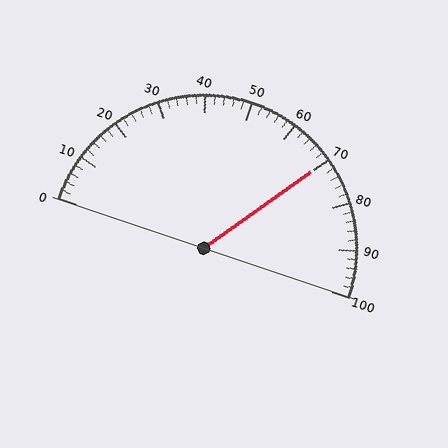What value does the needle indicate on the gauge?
The needle indicates approximately 70.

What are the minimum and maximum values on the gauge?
The gauge ranges from 0 to 100.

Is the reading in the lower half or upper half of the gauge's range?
The reading is in the upper half of the range (0 to 100).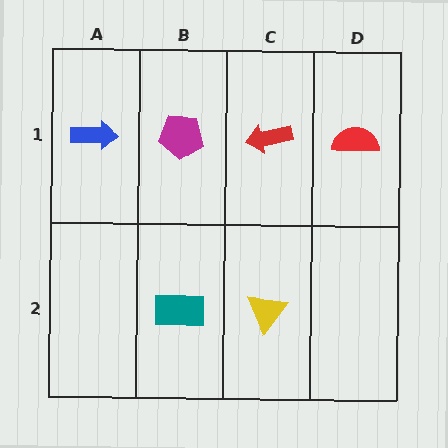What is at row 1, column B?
A magenta pentagon.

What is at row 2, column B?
A teal rectangle.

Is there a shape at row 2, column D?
No, that cell is empty.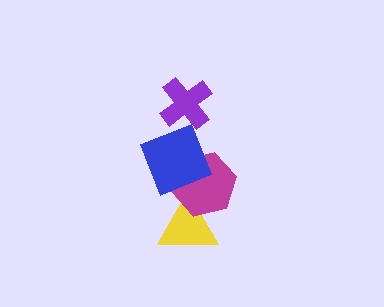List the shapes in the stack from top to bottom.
From top to bottom: the purple cross, the blue square, the magenta hexagon, the yellow triangle.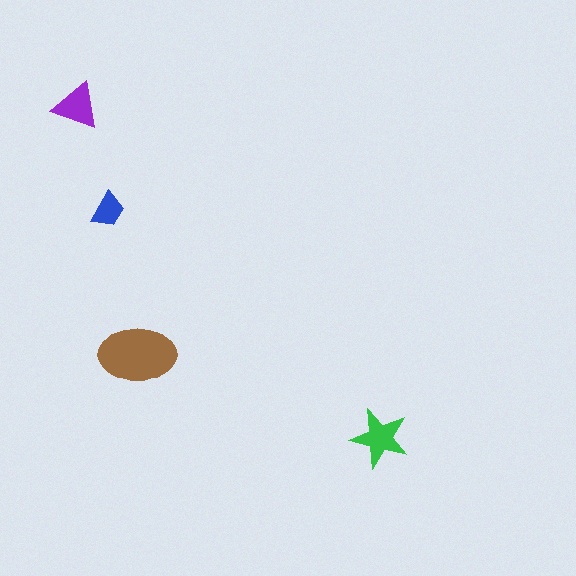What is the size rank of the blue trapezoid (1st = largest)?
4th.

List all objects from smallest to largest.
The blue trapezoid, the purple triangle, the green star, the brown ellipse.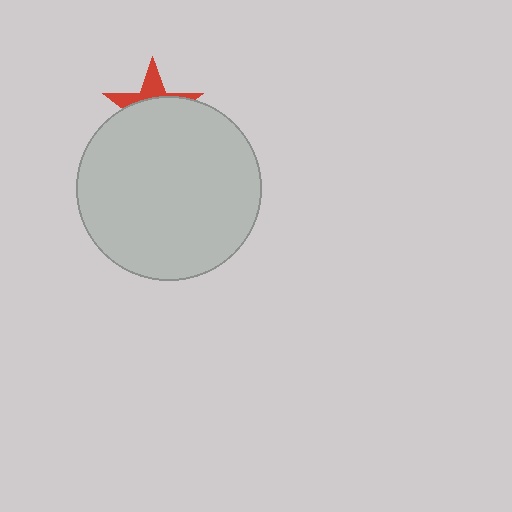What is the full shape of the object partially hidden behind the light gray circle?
The partially hidden object is a red star.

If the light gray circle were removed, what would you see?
You would see the complete red star.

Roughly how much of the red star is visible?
A small part of it is visible (roughly 31%).